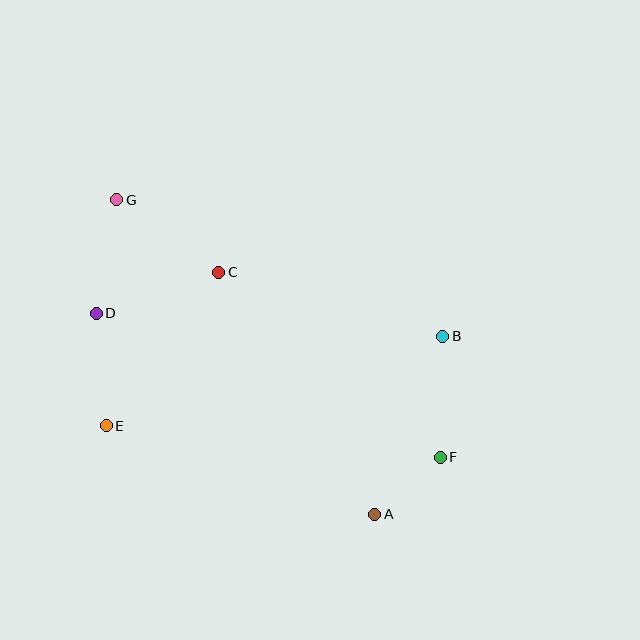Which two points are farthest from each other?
Points F and G are farthest from each other.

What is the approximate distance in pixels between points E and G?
The distance between E and G is approximately 226 pixels.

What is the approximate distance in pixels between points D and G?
The distance between D and G is approximately 115 pixels.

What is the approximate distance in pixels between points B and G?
The distance between B and G is approximately 353 pixels.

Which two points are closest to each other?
Points A and F are closest to each other.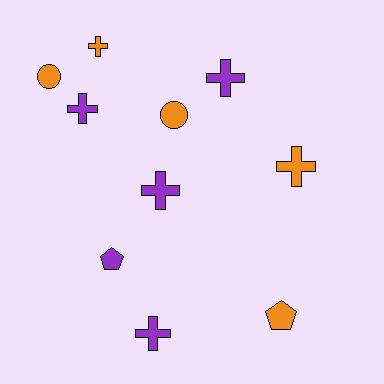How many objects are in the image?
There are 10 objects.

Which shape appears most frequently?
Cross, with 6 objects.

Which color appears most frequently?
Orange, with 5 objects.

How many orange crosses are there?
There are 2 orange crosses.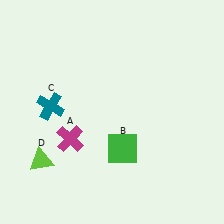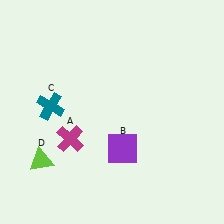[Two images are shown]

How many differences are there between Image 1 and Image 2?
There is 1 difference between the two images.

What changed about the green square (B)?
In Image 1, B is green. In Image 2, it changed to purple.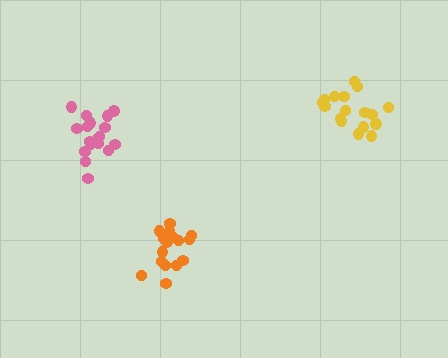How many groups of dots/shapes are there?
There are 3 groups.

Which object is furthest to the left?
The pink cluster is leftmost.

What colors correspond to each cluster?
The clusters are colored: yellow, orange, pink.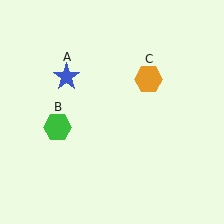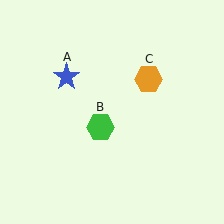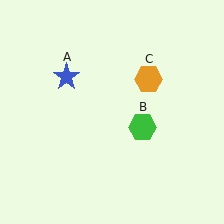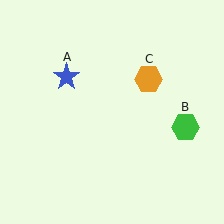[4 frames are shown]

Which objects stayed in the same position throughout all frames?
Blue star (object A) and orange hexagon (object C) remained stationary.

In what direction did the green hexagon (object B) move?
The green hexagon (object B) moved right.